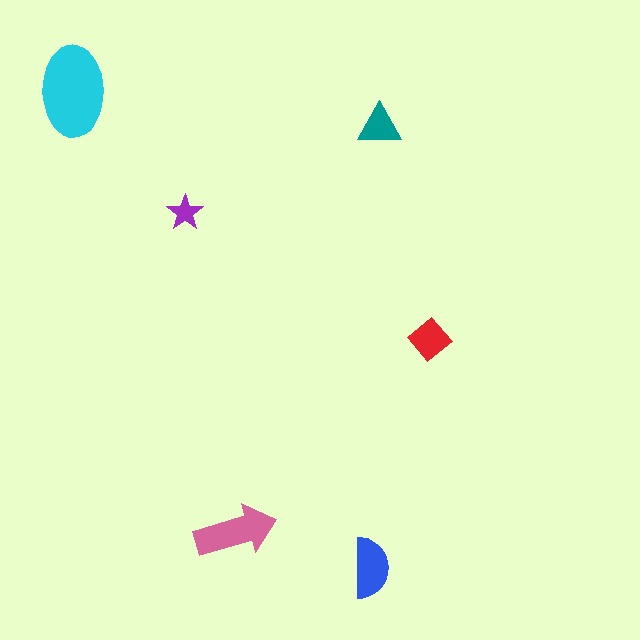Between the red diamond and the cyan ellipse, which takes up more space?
The cyan ellipse.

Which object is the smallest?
The purple star.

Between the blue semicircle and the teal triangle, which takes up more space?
The blue semicircle.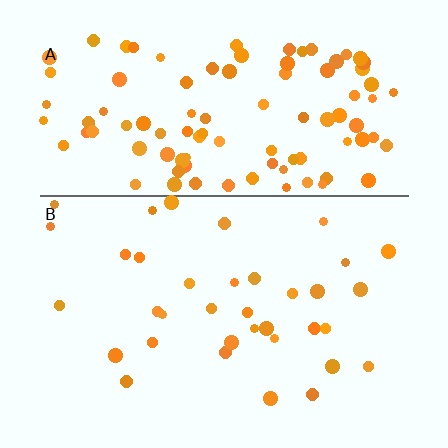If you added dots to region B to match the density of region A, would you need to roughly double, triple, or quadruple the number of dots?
Approximately triple.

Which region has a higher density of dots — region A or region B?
A (the top).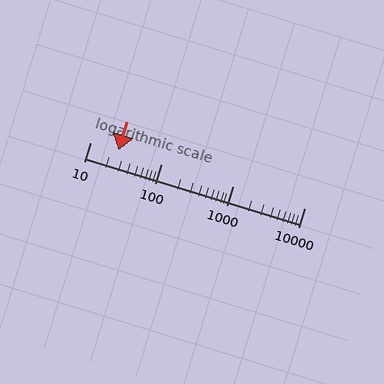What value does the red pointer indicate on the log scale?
The pointer indicates approximately 25.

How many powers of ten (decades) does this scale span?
The scale spans 3 decades, from 10 to 10000.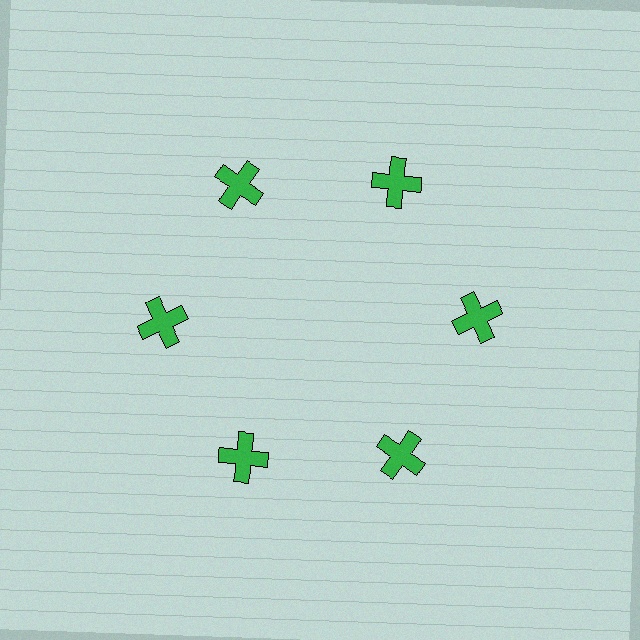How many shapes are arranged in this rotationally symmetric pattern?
There are 6 shapes, arranged in 6 groups of 1.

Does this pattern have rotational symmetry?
Yes, this pattern has 6-fold rotational symmetry. It looks the same after rotating 60 degrees around the center.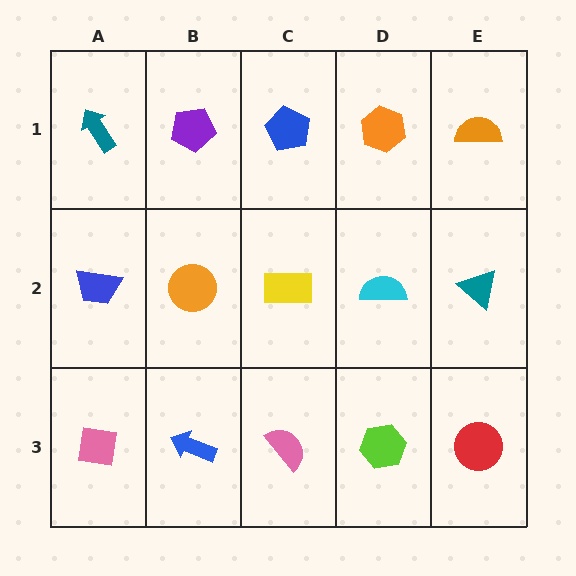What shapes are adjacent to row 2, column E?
An orange semicircle (row 1, column E), a red circle (row 3, column E), a cyan semicircle (row 2, column D).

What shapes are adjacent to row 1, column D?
A cyan semicircle (row 2, column D), a blue pentagon (row 1, column C), an orange semicircle (row 1, column E).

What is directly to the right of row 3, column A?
A blue arrow.